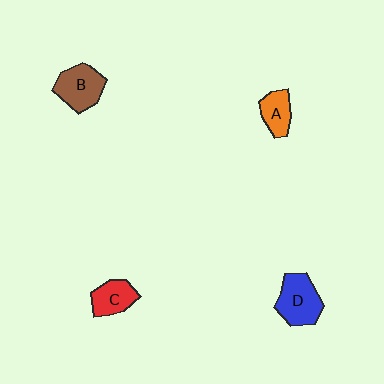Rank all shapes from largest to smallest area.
From largest to smallest: D (blue), B (brown), C (red), A (orange).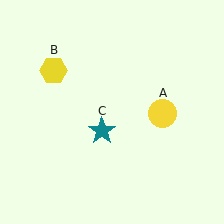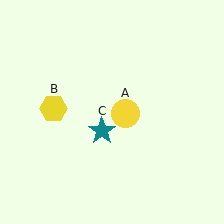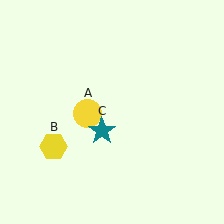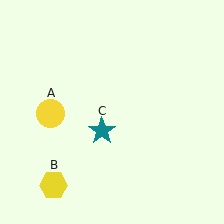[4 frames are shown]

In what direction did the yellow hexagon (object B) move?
The yellow hexagon (object B) moved down.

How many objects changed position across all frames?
2 objects changed position: yellow circle (object A), yellow hexagon (object B).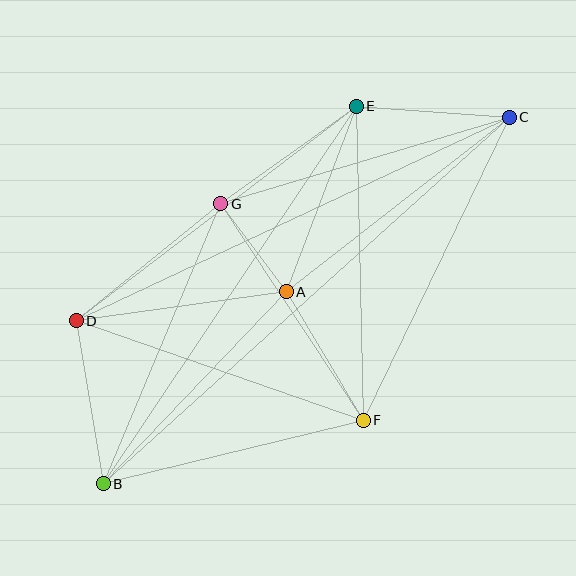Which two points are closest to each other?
Points A and G are closest to each other.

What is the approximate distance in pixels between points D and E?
The distance between D and E is approximately 353 pixels.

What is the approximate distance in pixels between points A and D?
The distance between A and D is approximately 212 pixels.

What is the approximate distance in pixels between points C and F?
The distance between C and F is approximately 336 pixels.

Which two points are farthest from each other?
Points B and C are farthest from each other.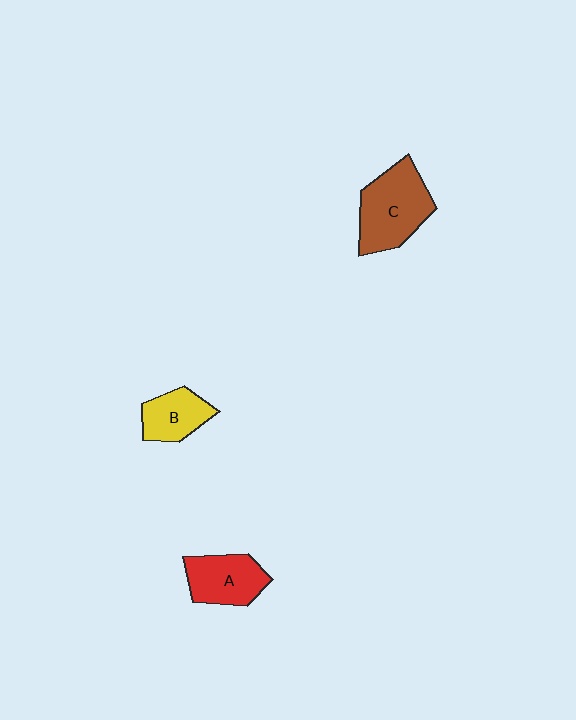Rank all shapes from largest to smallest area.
From largest to smallest: C (brown), A (red), B (yellow).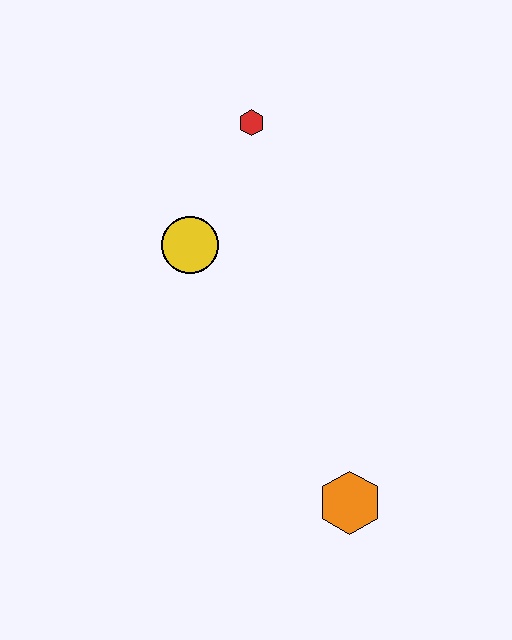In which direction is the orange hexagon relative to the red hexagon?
The orange hexagon is below the red hexagon.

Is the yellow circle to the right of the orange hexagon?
No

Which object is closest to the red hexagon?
The yellow circle is closest to the red hexagon.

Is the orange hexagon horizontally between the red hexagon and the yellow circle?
No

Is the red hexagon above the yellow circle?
Yes